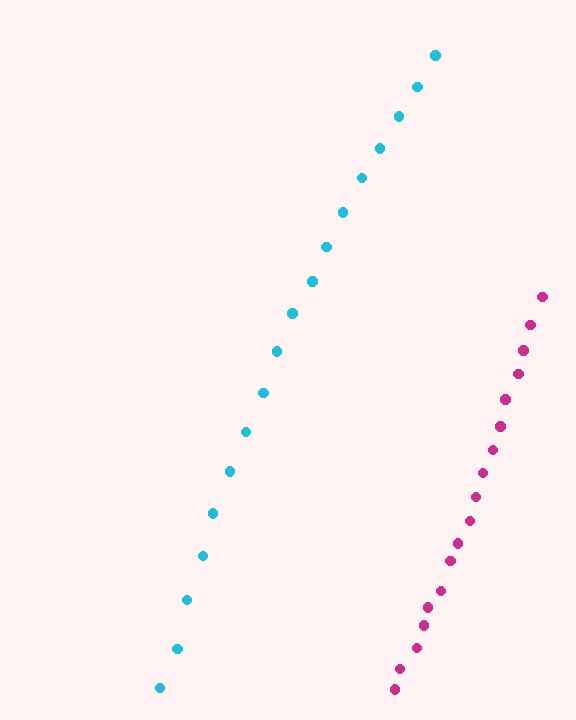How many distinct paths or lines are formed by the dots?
There are 2 distinct paths.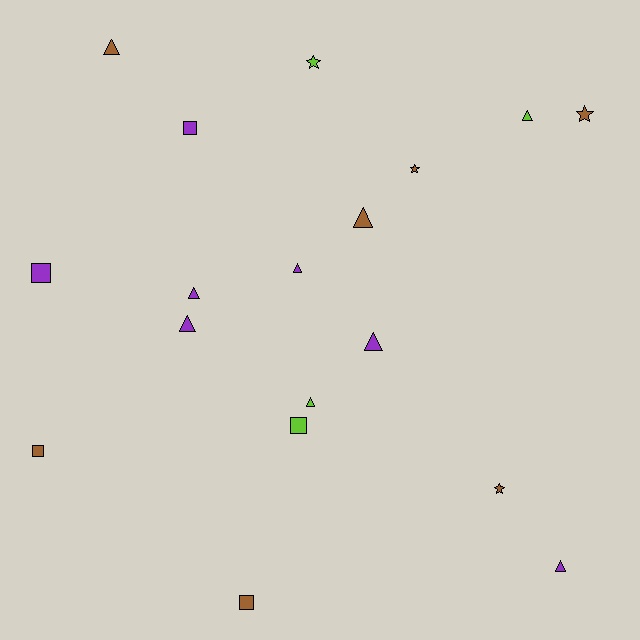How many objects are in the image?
There are 18 objects.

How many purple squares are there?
There are 2 purple squares.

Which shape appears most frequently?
Triangle, with 9 objects.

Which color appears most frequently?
Purple, with 7 objects.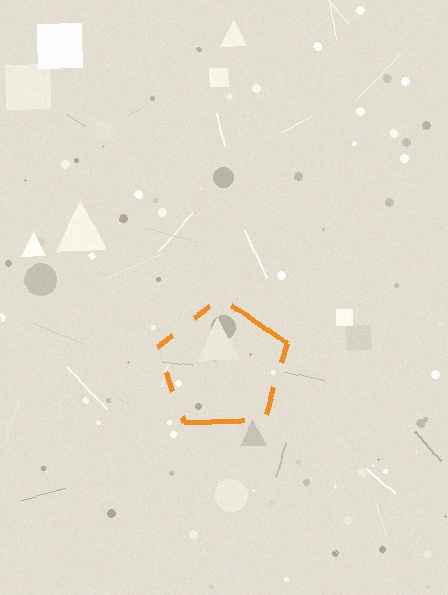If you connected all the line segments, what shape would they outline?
They would outline a pentagon.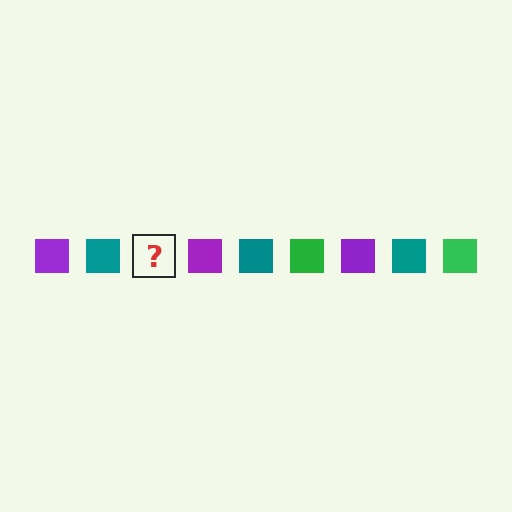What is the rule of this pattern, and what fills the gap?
The rule is that the pattern cycles through purple, teal, green squares. The gap should be filled with a green square.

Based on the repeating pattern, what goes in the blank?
The blank should be a green square.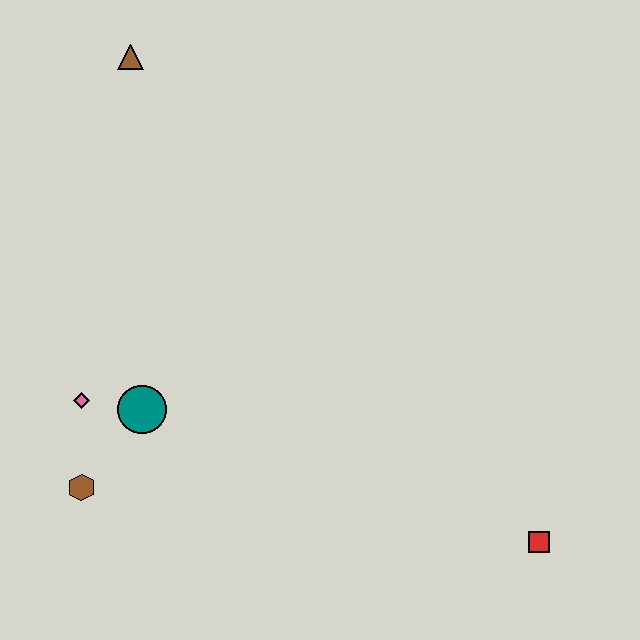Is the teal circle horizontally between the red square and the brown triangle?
Yes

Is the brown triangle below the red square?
No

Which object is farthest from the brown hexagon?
The red square is farthest from the brown hexagon.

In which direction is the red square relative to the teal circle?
The red square is to the right of the teal circle.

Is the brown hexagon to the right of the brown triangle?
No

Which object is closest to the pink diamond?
The teal circle is closest to the pink diamond.